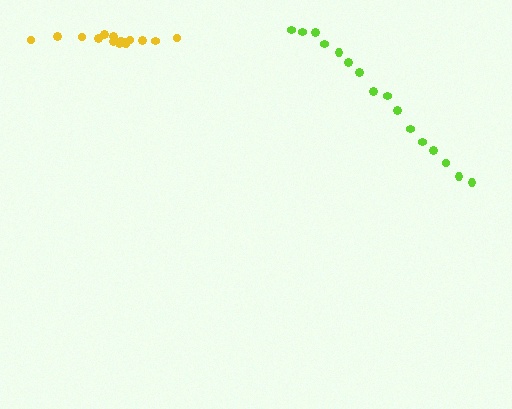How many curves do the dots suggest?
There are 2 distinct paths.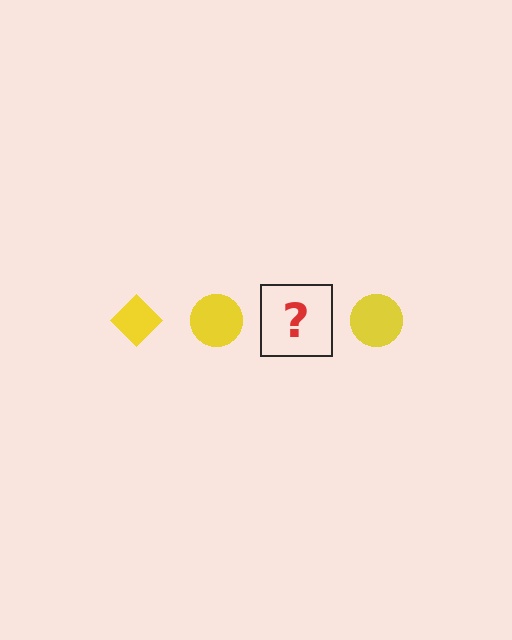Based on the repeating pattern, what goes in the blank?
The blank should be a yellow diamond.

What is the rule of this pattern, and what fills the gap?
The rule is that the pattern cycles through diamond, circle shapes in yellow. The gap should be filled with a yellow diamond.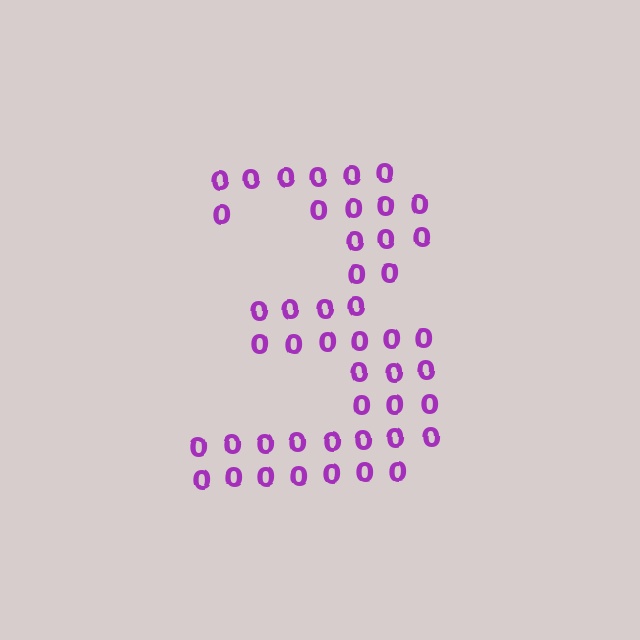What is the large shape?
The large shape is the digit 3.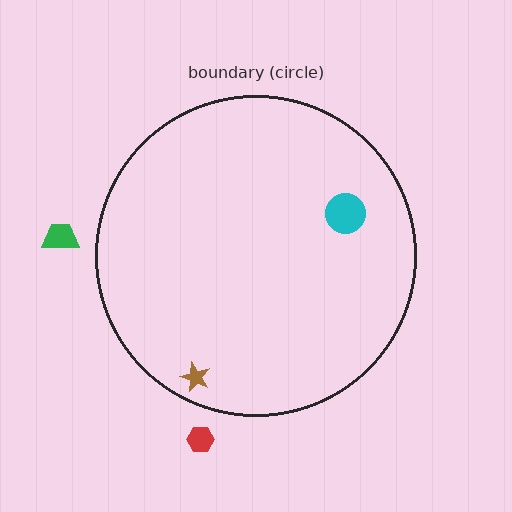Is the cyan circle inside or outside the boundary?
Inside.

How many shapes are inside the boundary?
2 inside, 2 outside.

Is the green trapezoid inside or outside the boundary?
Outside.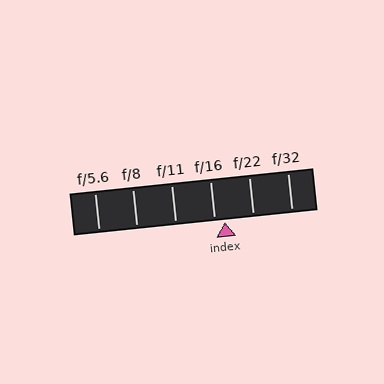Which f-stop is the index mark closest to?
The index mark is closest to f/16.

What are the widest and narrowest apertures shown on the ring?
The widest aperture shown is f/5.6 and the narrowest is f/32.